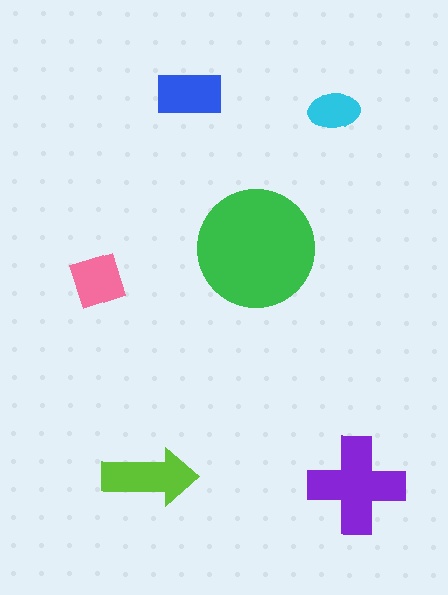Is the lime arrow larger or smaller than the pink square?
Larger.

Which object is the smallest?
The cyan ellipse.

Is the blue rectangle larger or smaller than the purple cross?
Smaller.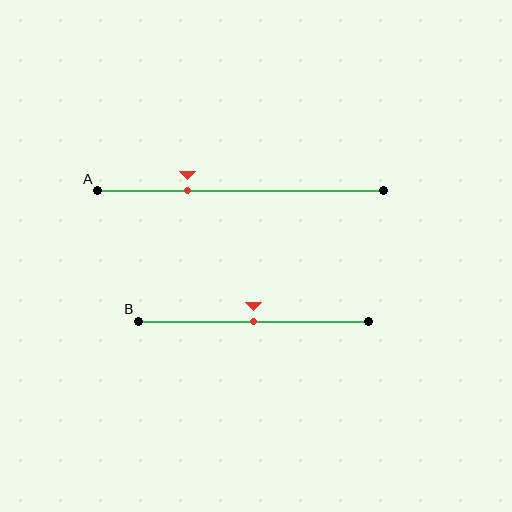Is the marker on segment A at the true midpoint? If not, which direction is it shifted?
No, the marker on segment A is shifted to the left by about 19% of the segment length.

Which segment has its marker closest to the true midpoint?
Segment B has its marker closest to the true midpoint.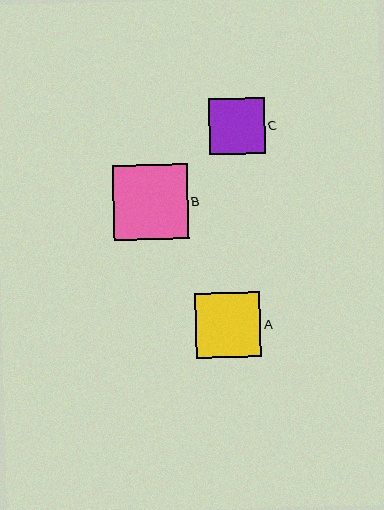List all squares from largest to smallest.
From largest to smallest: B, A, C.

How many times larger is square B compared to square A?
Square B is approximately 1.1 times the size of square A.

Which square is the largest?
Square B is the largest with a size of approximately 74 pixels.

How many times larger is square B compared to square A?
Square B is approximately 1.1 times the size of square A.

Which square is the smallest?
Square C is the smallest with a size of approximately 56 pixels.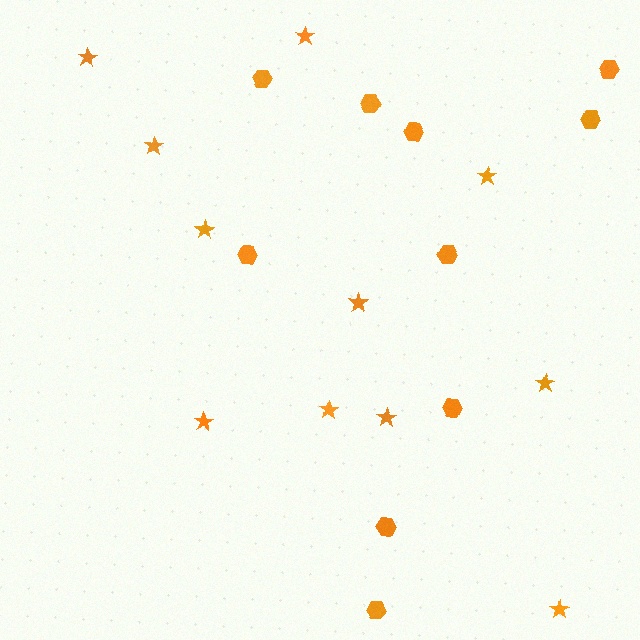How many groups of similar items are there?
There are 2 groups: one group of hexagons (10) and one group of stars (11).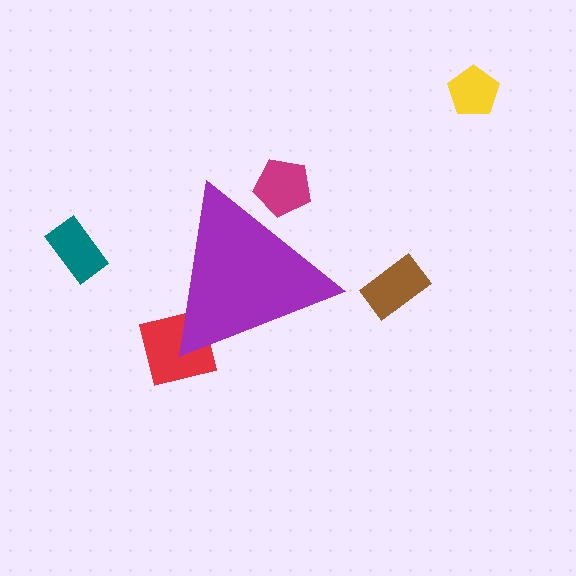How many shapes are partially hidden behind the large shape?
2 shapes are partially hidden.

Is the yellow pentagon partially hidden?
No, the yellow pentagon is fully visible.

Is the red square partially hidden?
Yes, the red square is partially hidden behind the purple triangle.